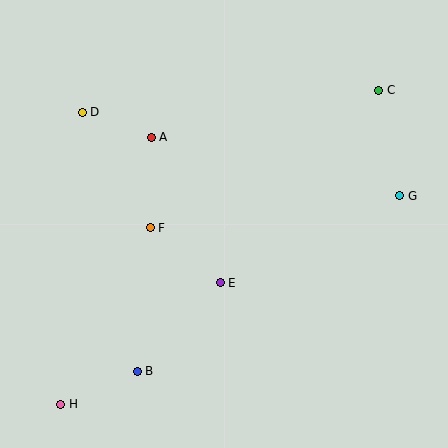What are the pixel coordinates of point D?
Point D is at (82, 112).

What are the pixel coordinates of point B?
Point B is at (137, 371).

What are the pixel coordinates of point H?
Point H is at (61, 404).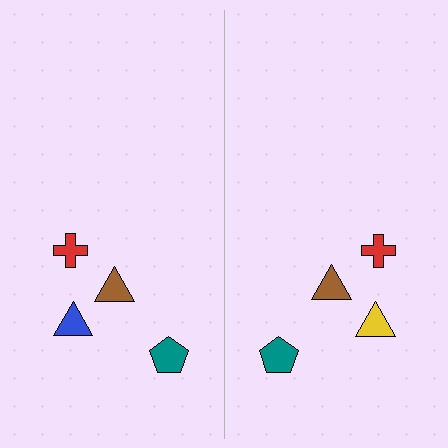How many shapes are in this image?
There are 8 shapes in this image.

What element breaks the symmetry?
The yellow triangle on the right side breaks the symmetry — its mirror counterpart is blue.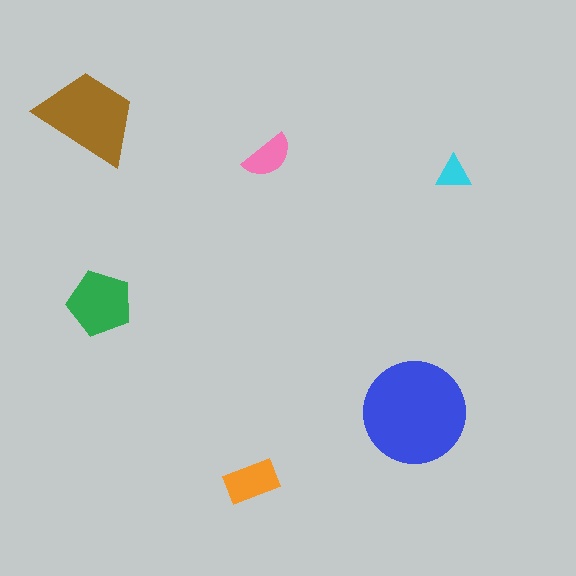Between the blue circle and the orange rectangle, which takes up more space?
The blue circle.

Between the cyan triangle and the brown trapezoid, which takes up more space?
The brown trapezoid.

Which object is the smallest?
The cyan triangle.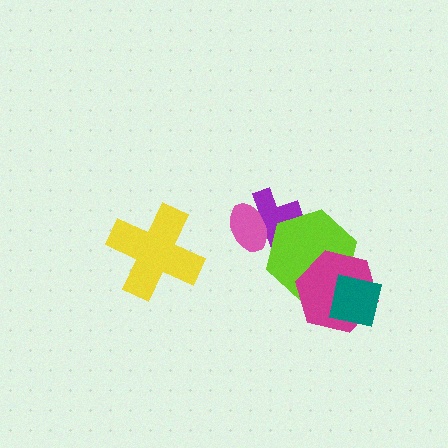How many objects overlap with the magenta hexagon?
2 objects overlap with the magenta hexagon.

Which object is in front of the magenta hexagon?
The teal square is in front of the magenta hexagon.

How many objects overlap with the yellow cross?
0 objects overlap with the yellow cross.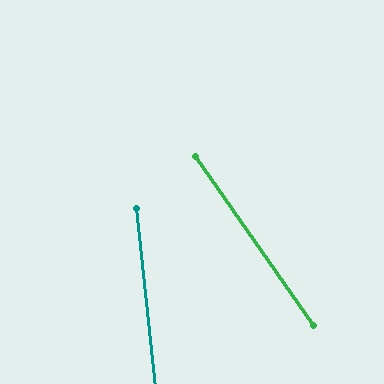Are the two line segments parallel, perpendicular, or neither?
Neither parallel nor perpendicular — they differ by about 29°.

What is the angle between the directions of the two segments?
Approximately 29 degrees.